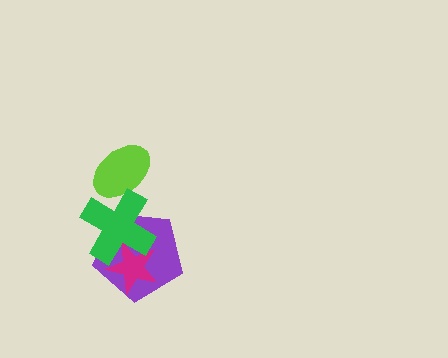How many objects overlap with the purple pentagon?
2 objects overlap with the purple pentagon.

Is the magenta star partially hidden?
Yes, it is partially covered by another shape.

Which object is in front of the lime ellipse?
The green cross is in front of the lime ellipse.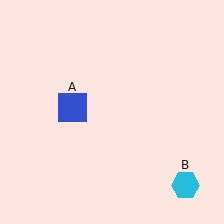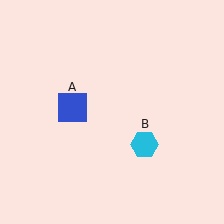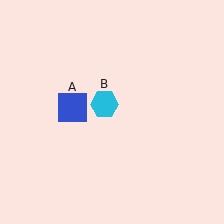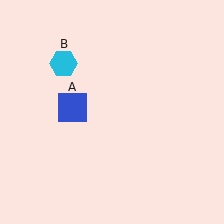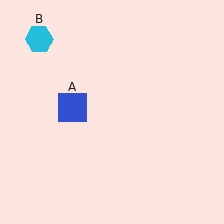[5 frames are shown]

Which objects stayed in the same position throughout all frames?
Blue square (object A) remained stationary.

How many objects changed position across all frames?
1 object changed position: cyan hexagon (object B).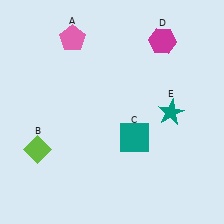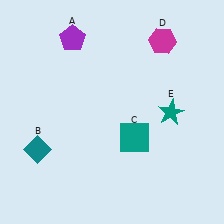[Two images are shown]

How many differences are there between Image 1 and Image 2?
There are 2 differences between the two images.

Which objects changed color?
A changed from pink to purple. B changed from lime to teal.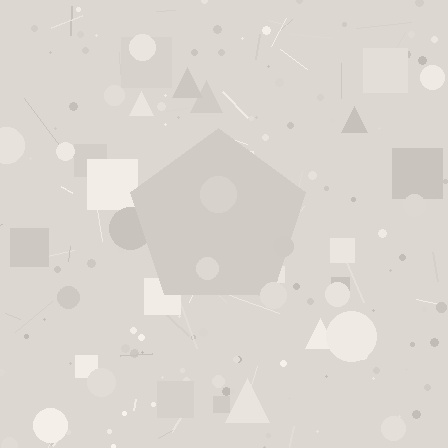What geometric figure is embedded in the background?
A pentagon is embedded in the background.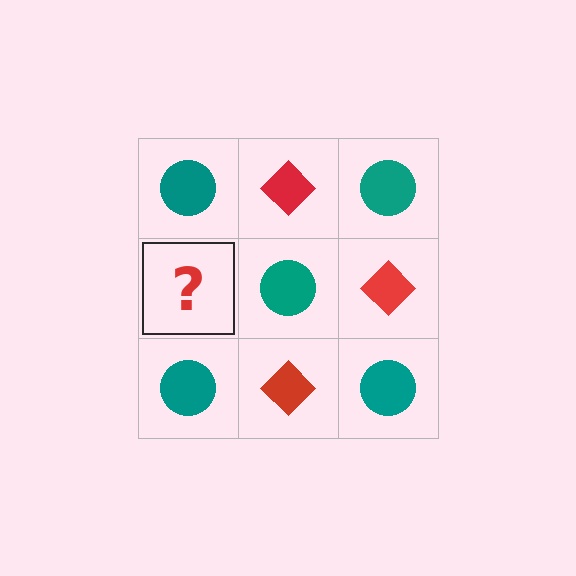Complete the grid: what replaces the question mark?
The question mark should be replaced with a red diamond.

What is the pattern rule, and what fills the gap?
The rule is that it alternates teal circle and red diamond in a checkerboard pattern. The gap should be filled with a red diamond.